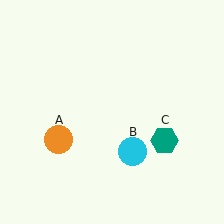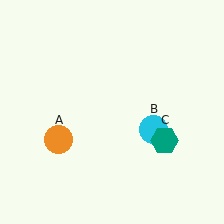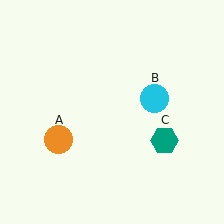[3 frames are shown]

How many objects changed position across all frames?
1 object changed position: cyan circle (object B).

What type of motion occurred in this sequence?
The cyan circle (object B) rotated counterclockwise around the center of the scene.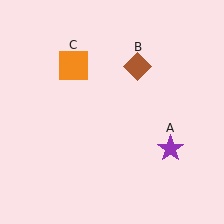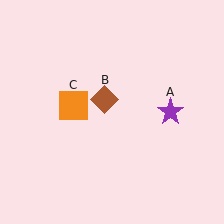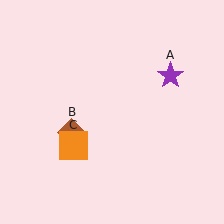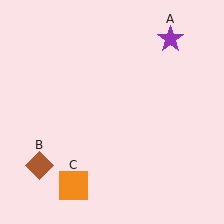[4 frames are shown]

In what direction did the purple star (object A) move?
The purple star (object A) moved up.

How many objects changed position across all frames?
3 objects changed position: purple star (object A), brown diamond (object B), orange square (object C).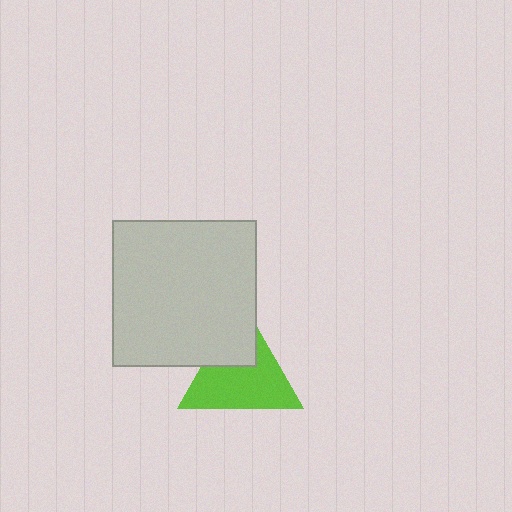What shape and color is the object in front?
The object in front is a light gray rectangle.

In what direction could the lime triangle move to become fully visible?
The lime triangle could move toward the lower-right. That would shift it out from behind the light gray rectangle entirely.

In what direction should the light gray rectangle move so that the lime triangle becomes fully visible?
The light gray rectangle should move toward the upper-left. That is the shortest direction to clear the overlap and leave the lime triangle fully visible.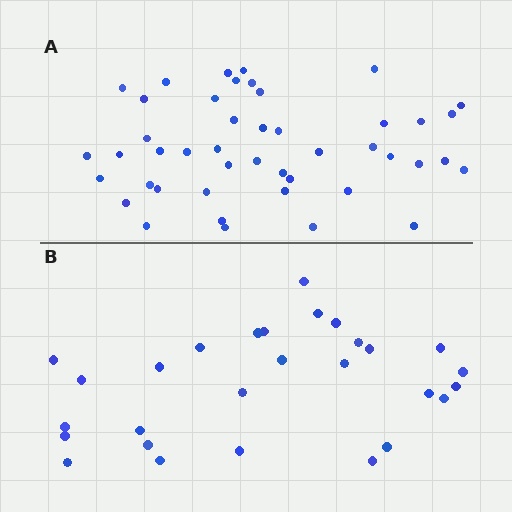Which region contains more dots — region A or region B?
Region A (the top region) has more dots.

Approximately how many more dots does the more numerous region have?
Region A has approximately 15 more dots than region B.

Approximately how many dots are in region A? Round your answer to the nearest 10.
About 40 dots. (The exact count is 45, which rounds to 40.)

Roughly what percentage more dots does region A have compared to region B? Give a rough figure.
About 60% more.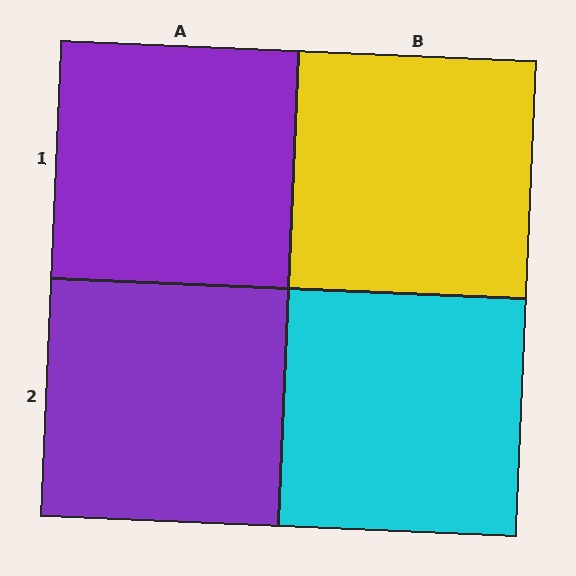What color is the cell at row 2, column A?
Purple.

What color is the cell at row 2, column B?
Cyan.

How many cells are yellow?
1 cell is yellow.